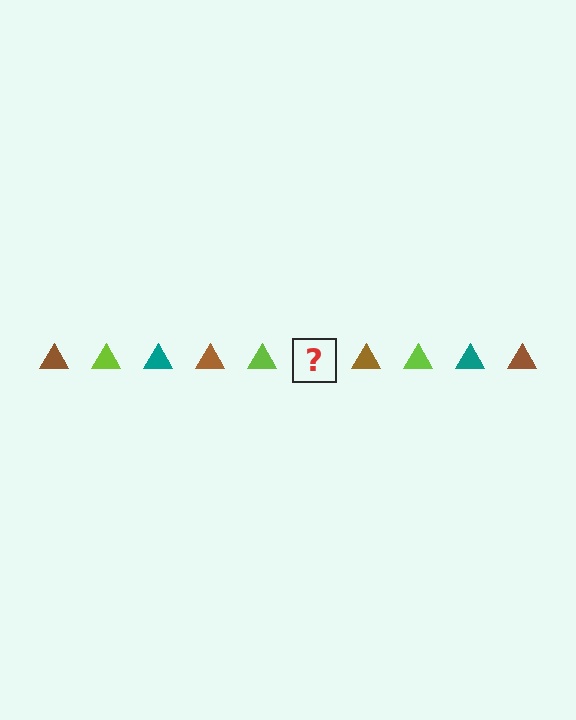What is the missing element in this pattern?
The missing element is a teal triangle.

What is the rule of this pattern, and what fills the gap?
The rule is that the pattern cycles through brown, lime, teal triangles. The gap should be filled with a teal triangle.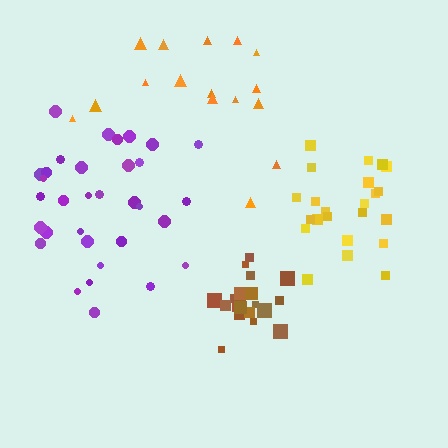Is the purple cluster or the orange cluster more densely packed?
Purple.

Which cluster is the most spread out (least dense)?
Orange.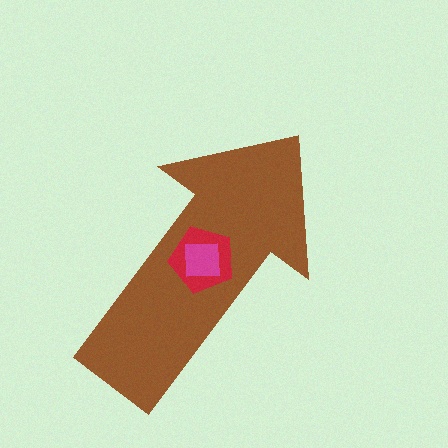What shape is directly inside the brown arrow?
The red pentagon.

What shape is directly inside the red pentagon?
The magenta square.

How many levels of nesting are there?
3.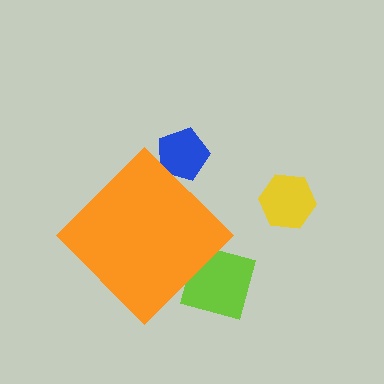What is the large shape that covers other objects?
An orange diamond.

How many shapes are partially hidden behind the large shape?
2 shapes are partially hidden.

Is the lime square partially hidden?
Yes, the lime square is partially hidden behind the orange diamond.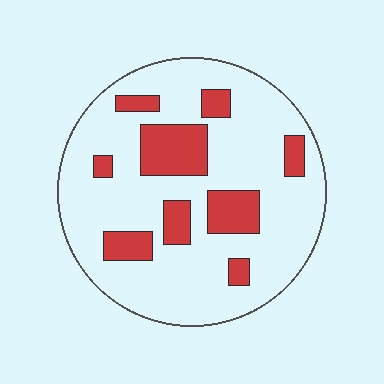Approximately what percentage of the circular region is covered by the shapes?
Approximately 20%.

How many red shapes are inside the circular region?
9.